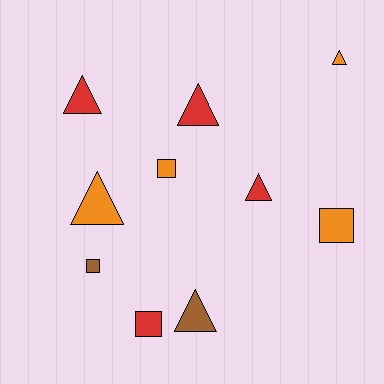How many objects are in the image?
There are 10 objects.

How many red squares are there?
There is 1 red square.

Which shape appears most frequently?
Triangle, with 6 objects.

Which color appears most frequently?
Red, with 4 objects.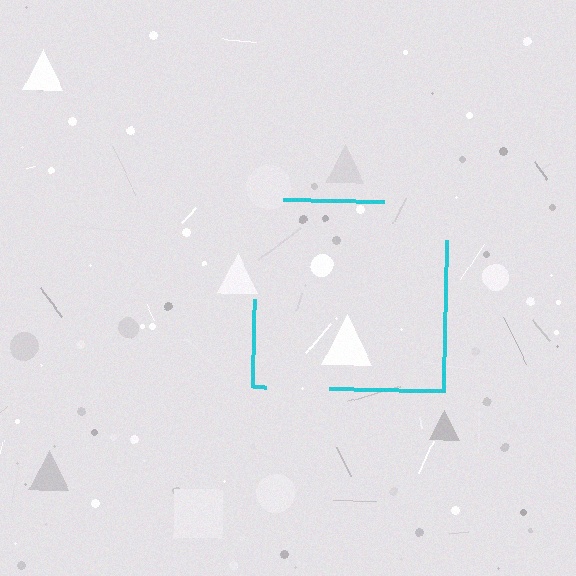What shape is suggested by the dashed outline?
The dashed outline suggests a square.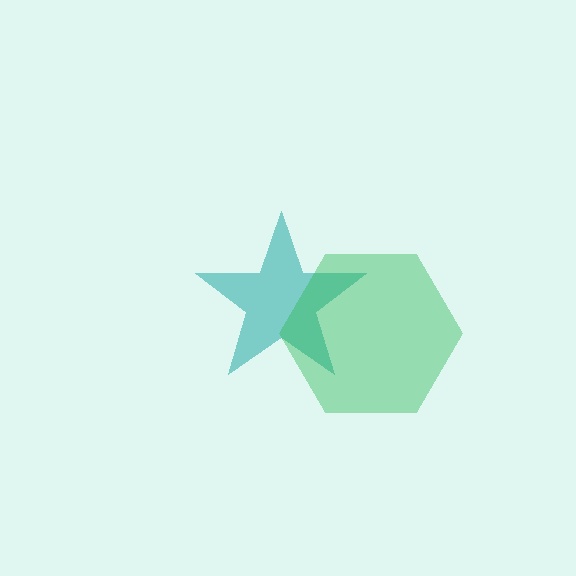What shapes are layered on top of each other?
The layered shapes are: a teal star, a green hexagon.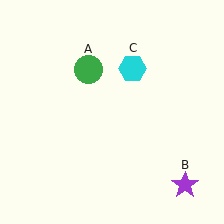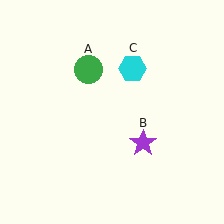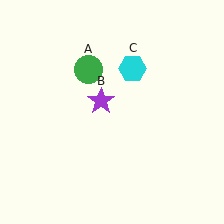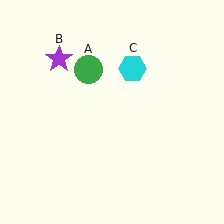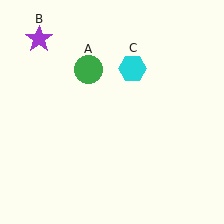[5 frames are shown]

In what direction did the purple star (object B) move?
The purple star (object B) moved up and to the left.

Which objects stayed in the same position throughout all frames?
Green circle (object A) and cyan hexagon (object C) remained stationary.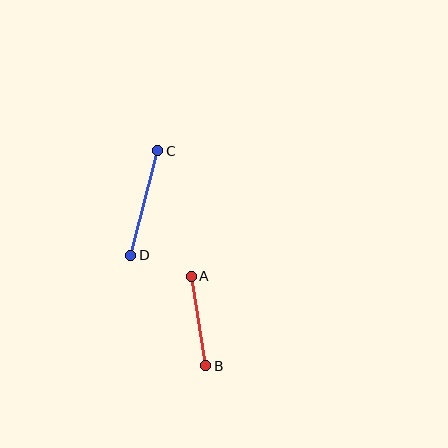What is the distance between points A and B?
The distance is approximately 90 pixels.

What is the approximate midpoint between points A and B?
The midpoint is at approximately (199, 321) pixels.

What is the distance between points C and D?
The distance is approximately 108 pixels.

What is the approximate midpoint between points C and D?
The midpoint is at approximately (144, 203) pixels.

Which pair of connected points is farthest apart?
Points C and D are farthest apart.